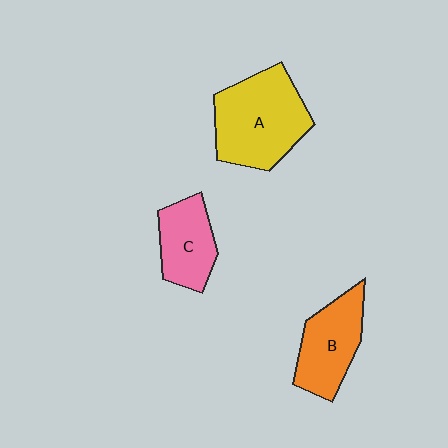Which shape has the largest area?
Shape A (yellow).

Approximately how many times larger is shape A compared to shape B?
Approximately 1.5 times.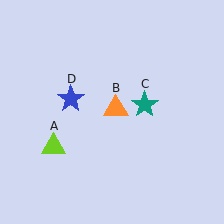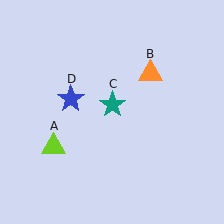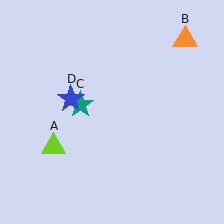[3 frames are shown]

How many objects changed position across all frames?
2 objects changed position: orange triangle (object B), teal star (object C).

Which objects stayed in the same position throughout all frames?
Lime triangle (object A) and blue star (object D) remained stationary.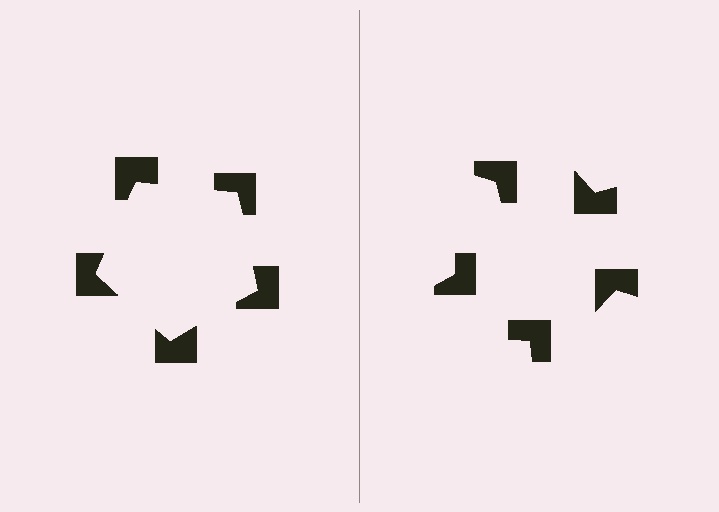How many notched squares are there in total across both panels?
10 — 5 on each side.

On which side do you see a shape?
An illusory pentagon appears on the left side. On the right side the wedge cuts are rotated, so no coherent shape forms.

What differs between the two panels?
The notched squares are positioned identically on both sides; only the wedge orientations differ. On the left they align to a pentagon; on the right they are misaligned.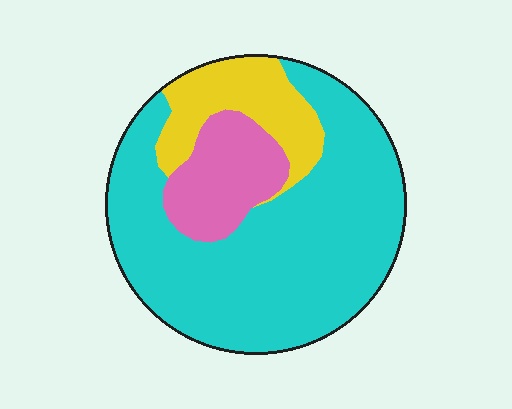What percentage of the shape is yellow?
Yellow covers roughly 15% of the shape.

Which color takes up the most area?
Cyan, at roughly 70%.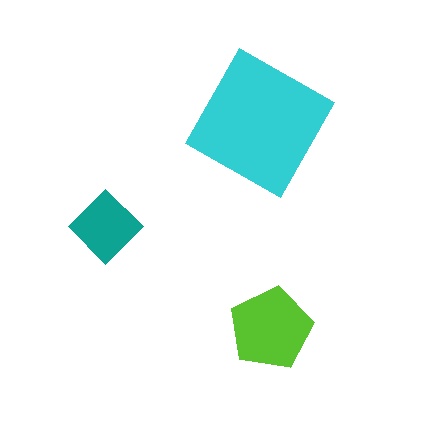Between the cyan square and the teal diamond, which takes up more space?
The cyan square.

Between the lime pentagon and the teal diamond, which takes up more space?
The lime pentagon.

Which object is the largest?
The cyan square.